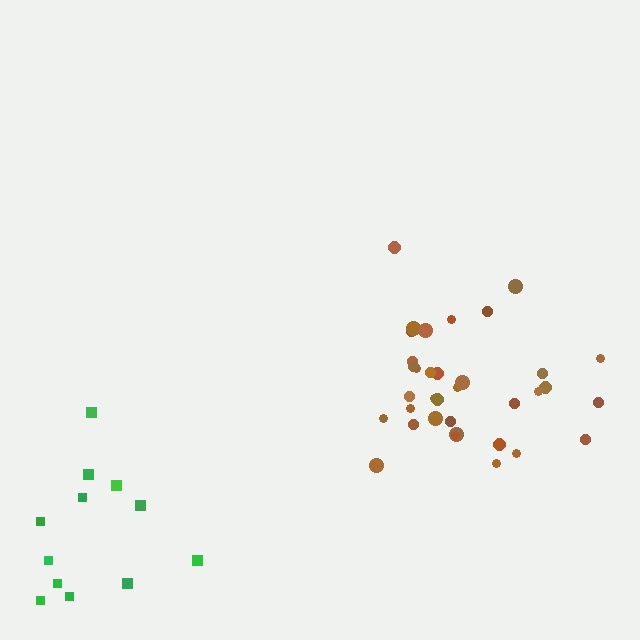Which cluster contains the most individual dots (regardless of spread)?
Brown (35).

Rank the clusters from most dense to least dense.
brown, green.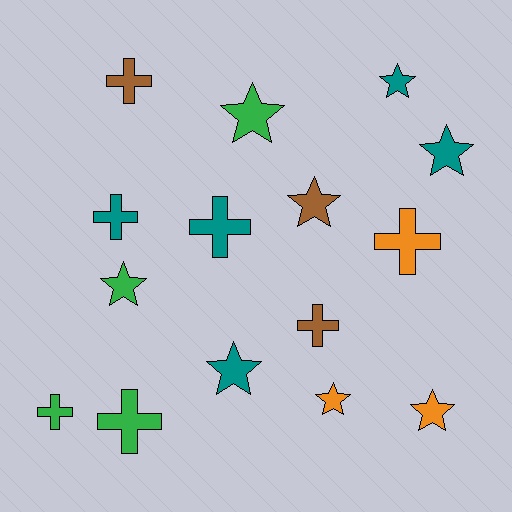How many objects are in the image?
There are 15 objects.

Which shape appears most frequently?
Star, with 8 objects.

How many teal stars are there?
There are 3 teal stars.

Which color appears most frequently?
Teal, with 5 objects.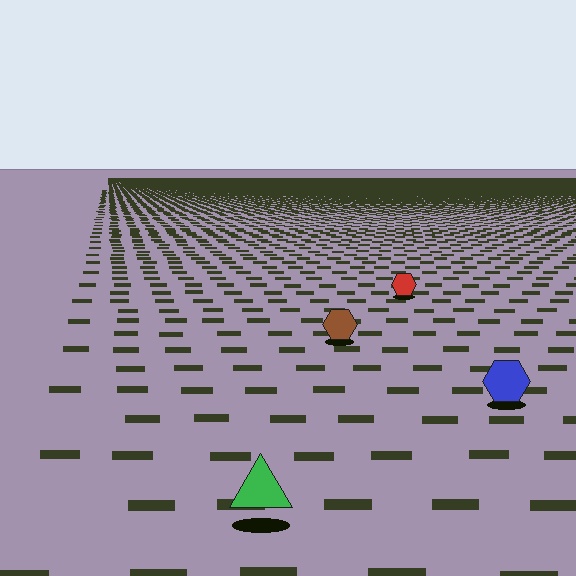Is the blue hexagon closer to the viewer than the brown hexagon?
Yes. The blue hexagon is closer — you can tell from the texture gradient: the ground texture is coarser near it.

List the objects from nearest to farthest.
From nearest to farthest: the green triangle, the blue hexagon, the brown hexagon, the red hexagon.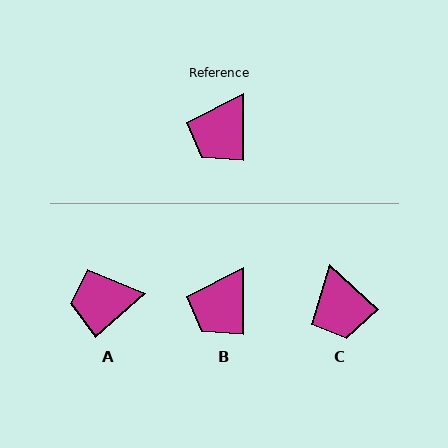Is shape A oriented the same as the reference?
No, it is off by about 49 degrees.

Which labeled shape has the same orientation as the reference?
B.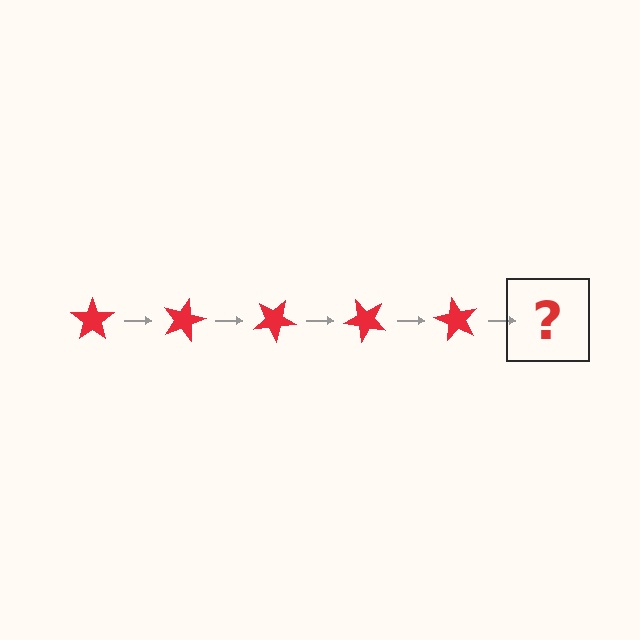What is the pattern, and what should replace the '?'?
The pattern is that the star rotates 15 degrees each step. The '?' should be a red star rotated 75 degrees.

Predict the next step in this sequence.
The next step is a red star rotated 75 degrees.